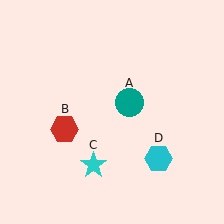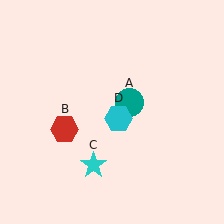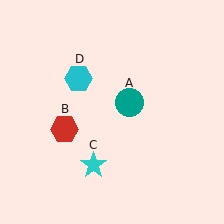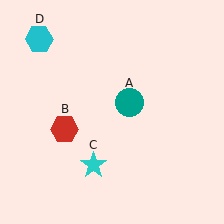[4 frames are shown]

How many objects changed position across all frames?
1 object changed position: cyan hexagon (object D).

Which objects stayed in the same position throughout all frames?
Teal circle (object A) and red hexagon (object B) and cyan star (object C) remained stationary.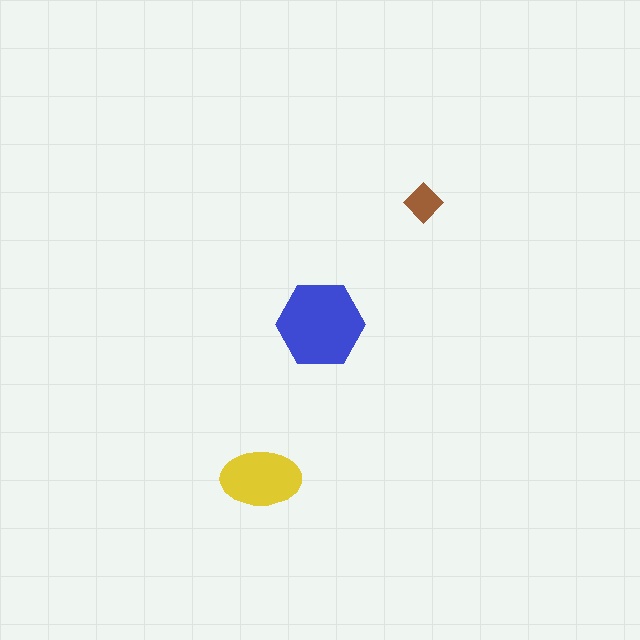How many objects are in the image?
There are 3 objects in the image.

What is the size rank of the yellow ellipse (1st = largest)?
2nd.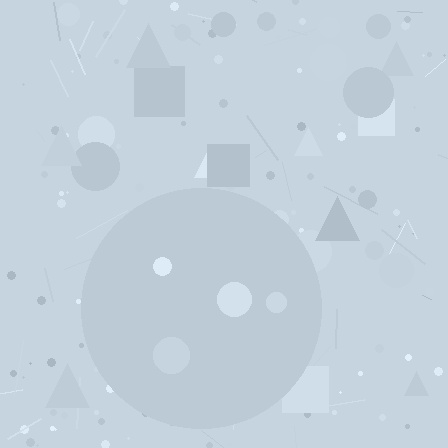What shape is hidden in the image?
A circle is hidden in the image.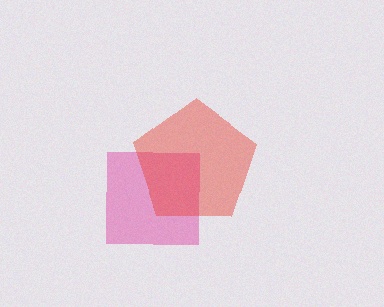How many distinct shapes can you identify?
There are 2 distinct shapes: a pink square, a red pentagon.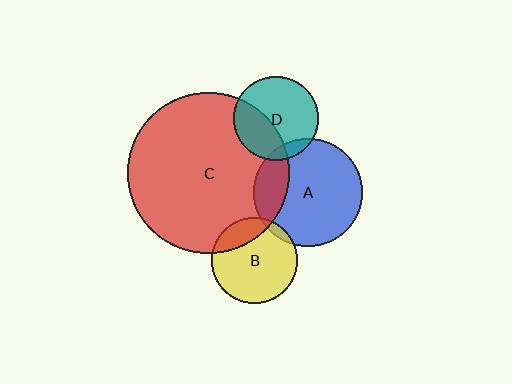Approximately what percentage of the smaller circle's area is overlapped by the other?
Approximately 10%.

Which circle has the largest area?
Circle C (red).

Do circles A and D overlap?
Yes.